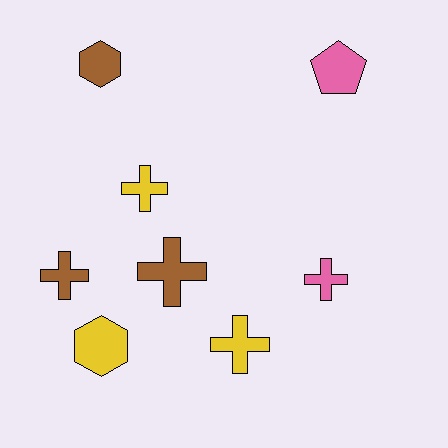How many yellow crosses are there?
There are 2 yellow crosses.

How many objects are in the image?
There are 8 objects.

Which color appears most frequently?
Brown, with 3 objects.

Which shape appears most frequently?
Cross, with 5 objects.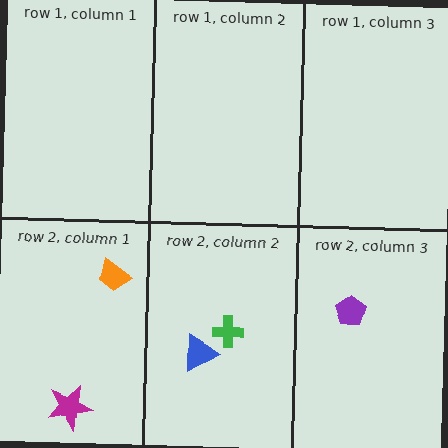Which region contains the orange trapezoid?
The row 2, column 1 region.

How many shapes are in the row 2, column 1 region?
2.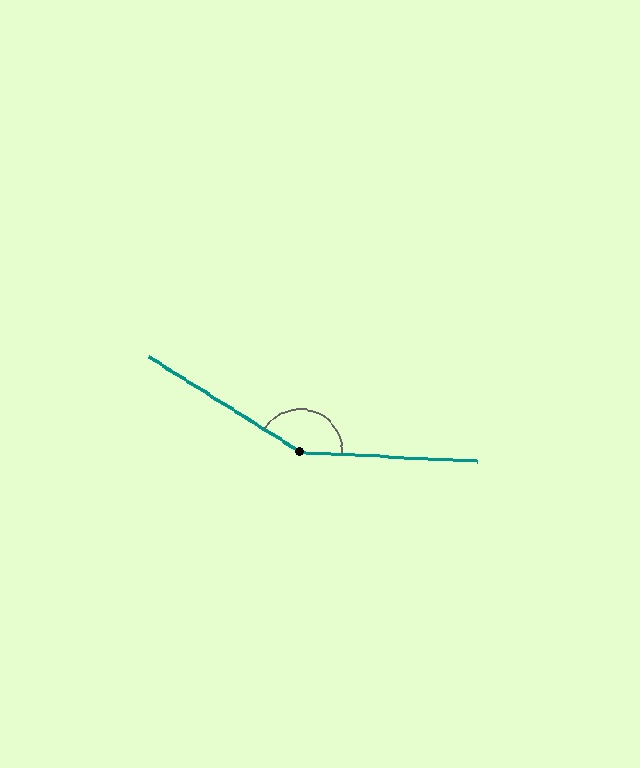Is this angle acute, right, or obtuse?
It is obtuse.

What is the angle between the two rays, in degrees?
Approximately 151 degrees.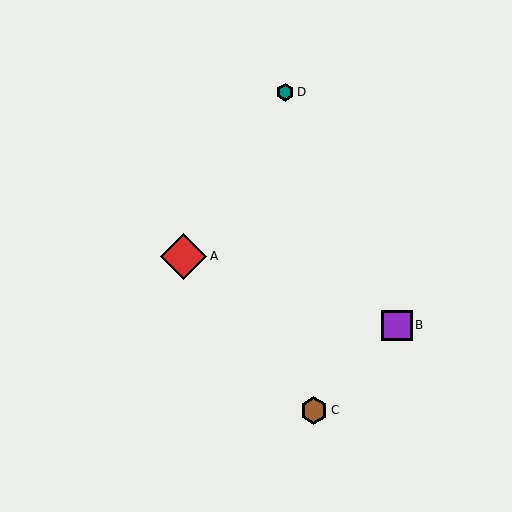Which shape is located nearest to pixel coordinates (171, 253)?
The red diamond (labeled A) at (184, 256) is nearest to that location.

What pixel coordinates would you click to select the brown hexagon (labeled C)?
Click at (314, 410) to select the brown hexagon C.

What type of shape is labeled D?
Shape D is a teal hexagon.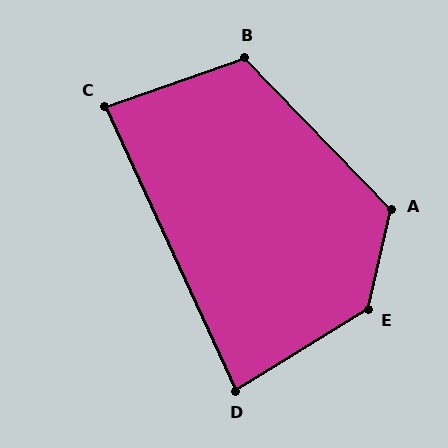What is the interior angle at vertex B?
Approximately 115 degrees (obtuse).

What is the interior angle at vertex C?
Approximately 85 degrees (acute).